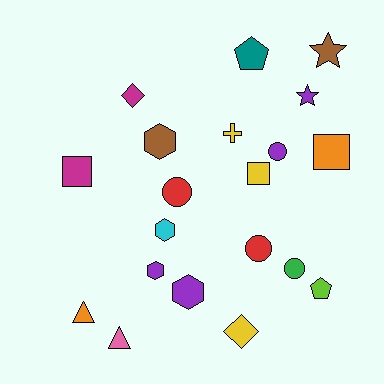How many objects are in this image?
There are 20 objects.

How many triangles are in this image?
There are 2 triangles.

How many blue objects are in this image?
There are no blue objects.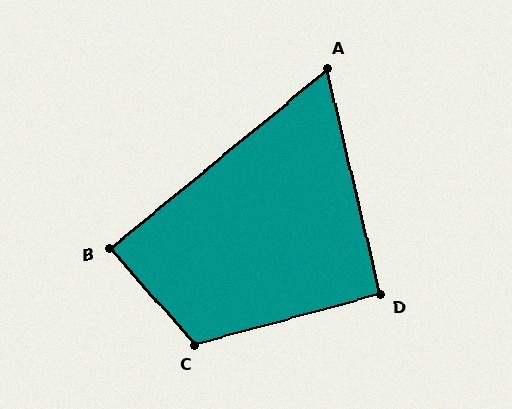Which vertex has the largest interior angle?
C, at approximately 116 degrees.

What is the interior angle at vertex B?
Approximately 88 degrees (approximately right).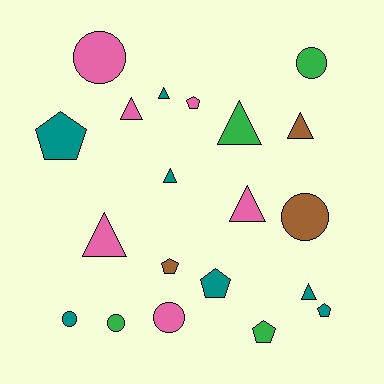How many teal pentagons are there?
There are 3 teal pentagons.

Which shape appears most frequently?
Triangle, with 8 objects.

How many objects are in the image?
There are 20 objects.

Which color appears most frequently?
Teal, with 7 objects.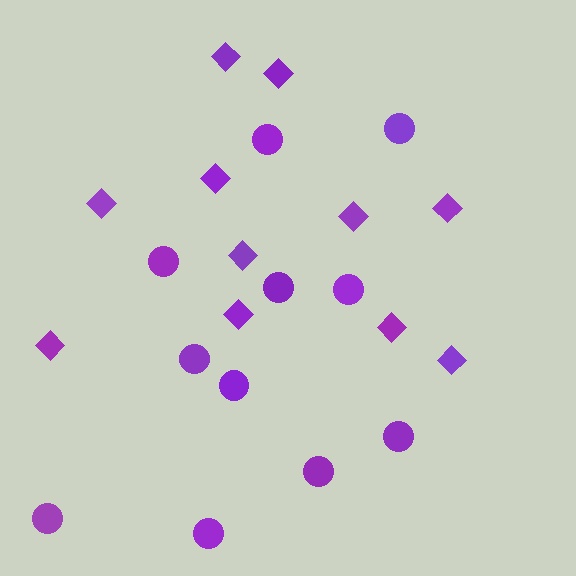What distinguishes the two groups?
There are 2 groups: one group of circles (11) and one group of diamonds (11).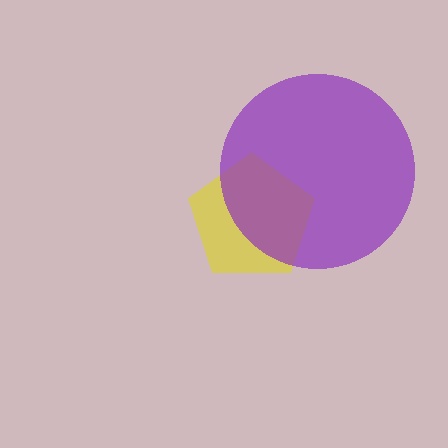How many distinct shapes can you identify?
There are 2 distinct shapes: a yellow pentagon, a purple circle.